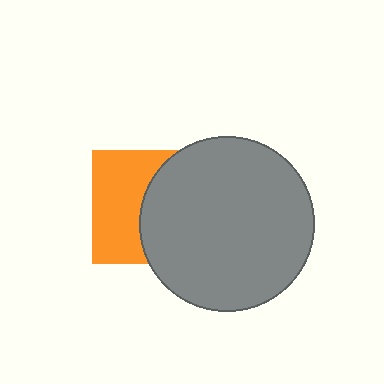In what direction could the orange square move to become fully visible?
The orange square could move left. That would shift it out from behind the gray circle entirely.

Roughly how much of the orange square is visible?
About half of it is visible (roughly 50%).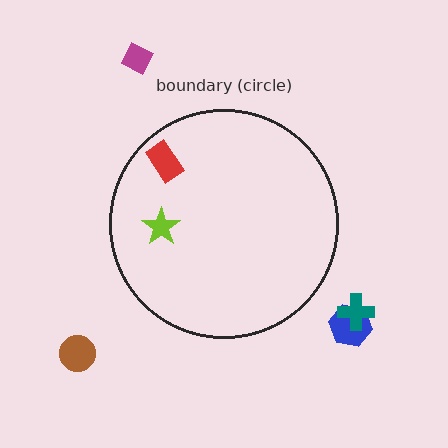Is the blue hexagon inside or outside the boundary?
Outside.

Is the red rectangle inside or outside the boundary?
Inside.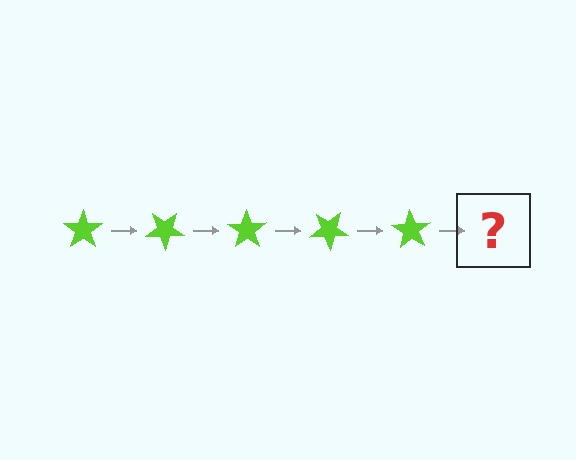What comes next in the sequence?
The next element should be a lime star rotated 175 degrees.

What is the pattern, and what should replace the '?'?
The pattern is that the star rotates 35 degrees each step. The '?' should be a lime star rotated 175 degrees.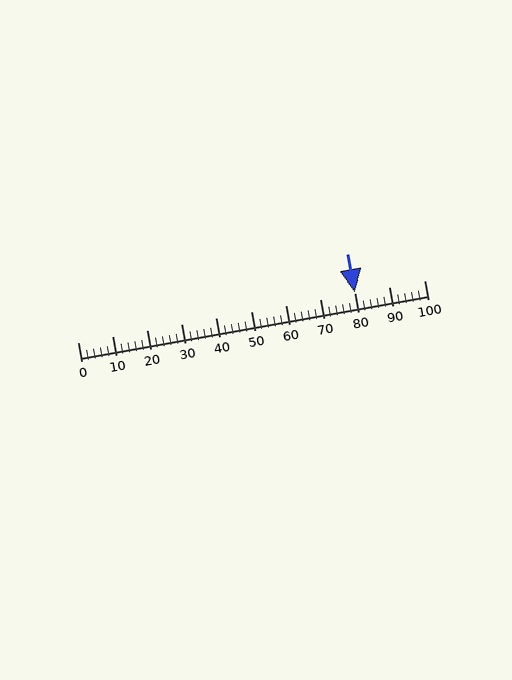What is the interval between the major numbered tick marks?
The major tick marks are spaced 10 units apart.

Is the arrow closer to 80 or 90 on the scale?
The arrow is closer to 80.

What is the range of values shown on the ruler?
The ruler shows values from 0 to 100.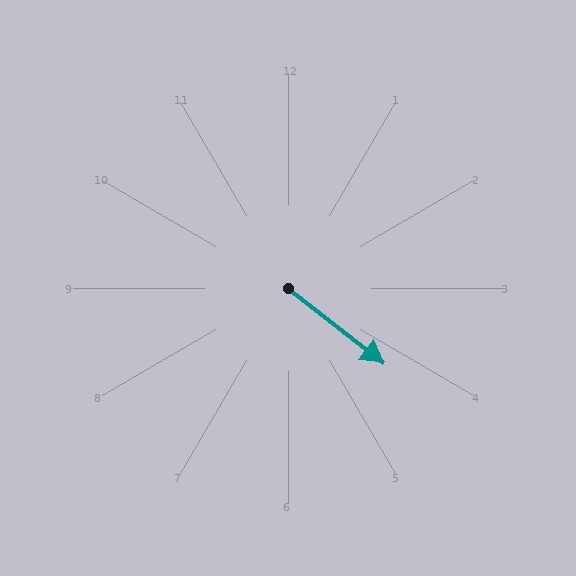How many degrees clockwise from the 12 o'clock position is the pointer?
Approximately 128 degrees.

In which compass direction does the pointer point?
Southeast.